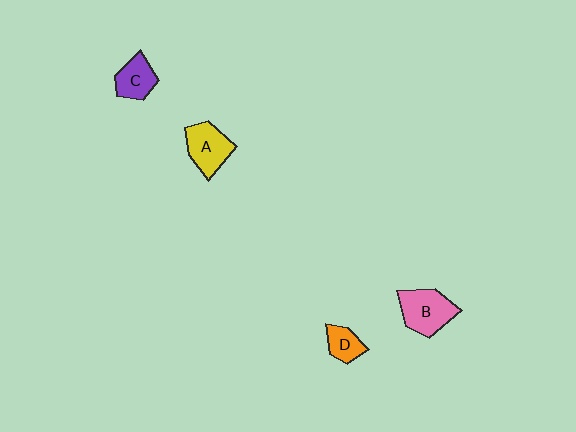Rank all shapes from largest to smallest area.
From largest to smallest: B (pink), A (yellow), C (purple), D (orange).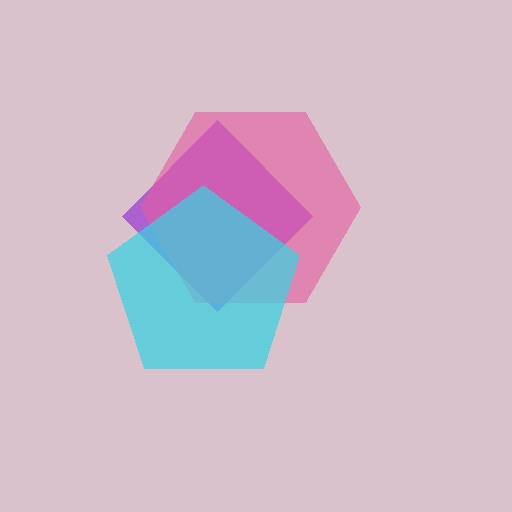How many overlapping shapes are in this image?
There are 3 overlapping shapes in the image.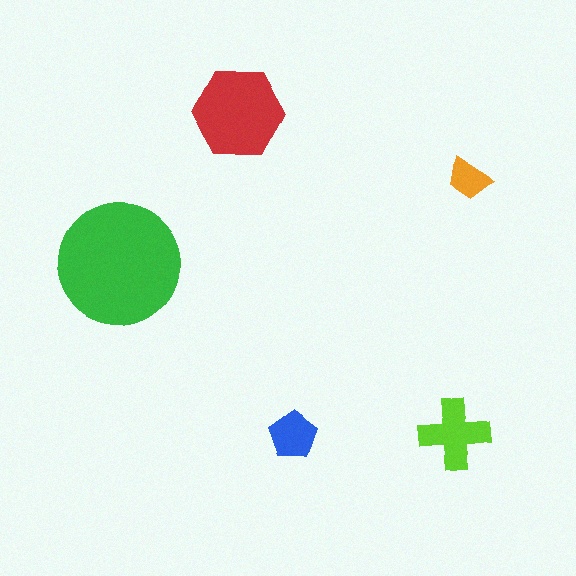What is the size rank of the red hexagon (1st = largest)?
2nd.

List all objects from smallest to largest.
The orange trapezoid, the blue pentagon, the lime cross, the red hexagon, the green circle.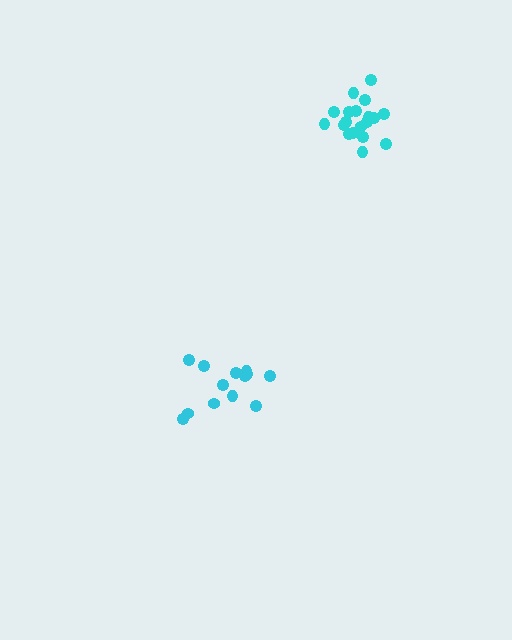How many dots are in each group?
Group 1: 19 dots, Group 2: 13 dots (32 total).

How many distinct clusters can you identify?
There are 2 distinct clusters.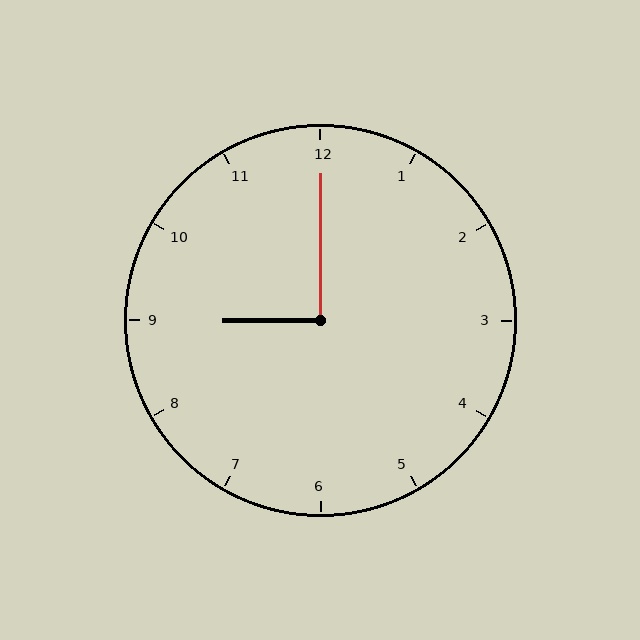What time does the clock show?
9:00.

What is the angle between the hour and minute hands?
Approximately 90 degrees.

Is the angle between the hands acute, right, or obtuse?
It is right.